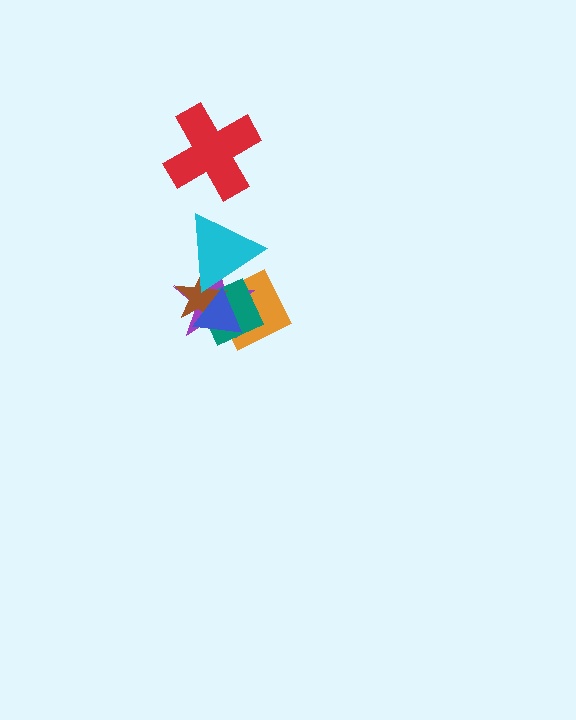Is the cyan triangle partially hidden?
Yes, it is partially covered by another shape.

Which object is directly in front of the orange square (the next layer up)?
The purple star is directly in front of the orange square.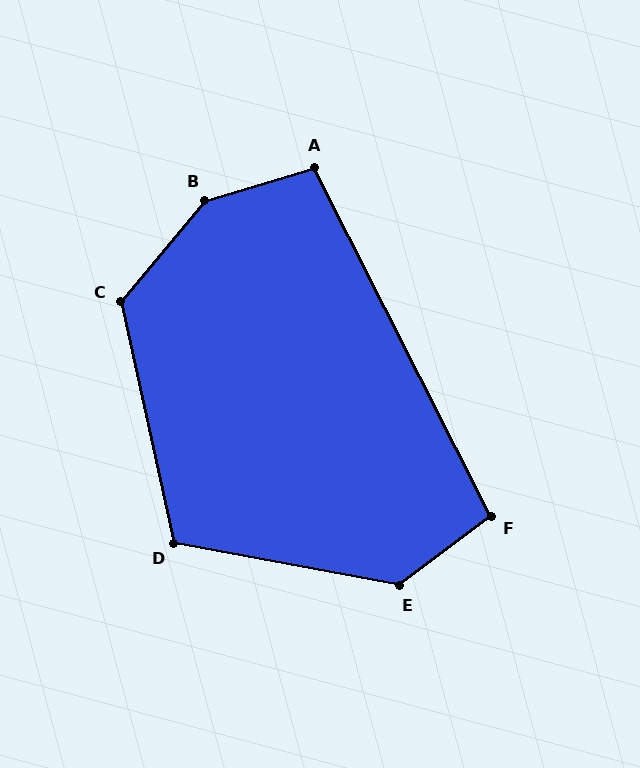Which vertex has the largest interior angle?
B, at approximately 147 degrees.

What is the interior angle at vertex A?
Approximately 100 degrees (obtuse).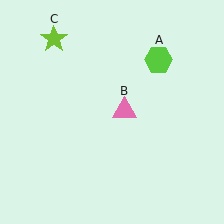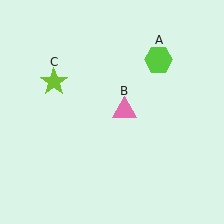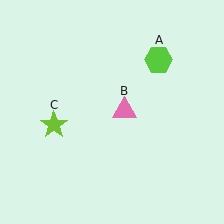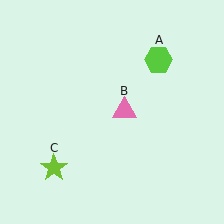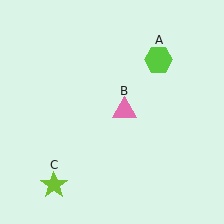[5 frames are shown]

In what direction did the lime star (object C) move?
The lime star (object C) moved down.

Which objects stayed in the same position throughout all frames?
Lime hexagon (object A) and pink triangle (object B) remained stationary.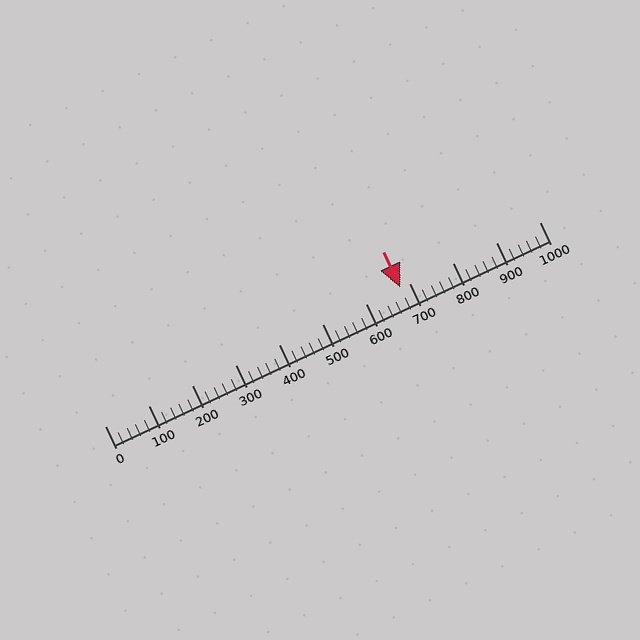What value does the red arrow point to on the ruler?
The red arrow points to approximately 680.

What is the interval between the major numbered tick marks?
The major tick marks are spaced 100 units apart.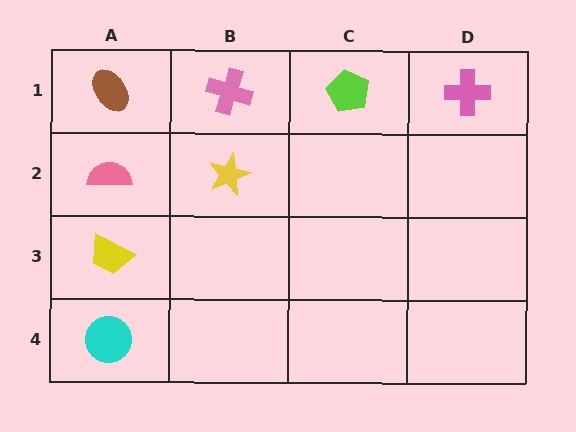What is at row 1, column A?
A brown ellipse.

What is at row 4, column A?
A cyan circle.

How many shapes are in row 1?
4 shapes.